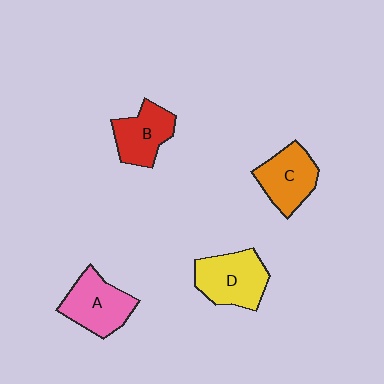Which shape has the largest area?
Shape D (yellow).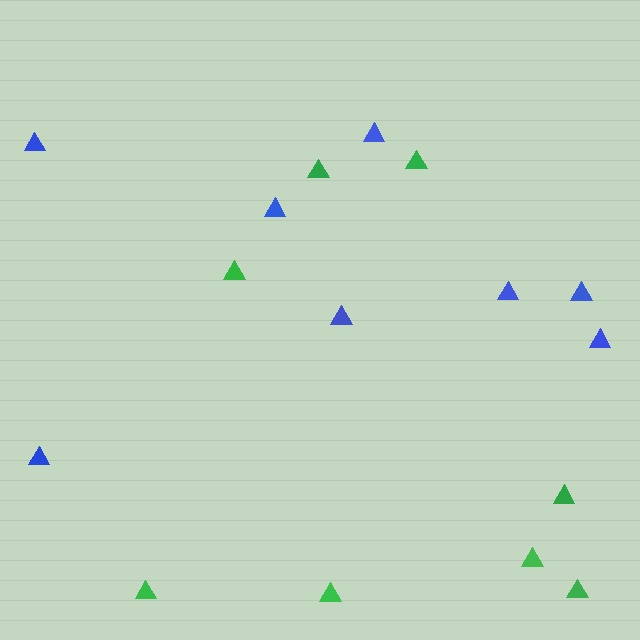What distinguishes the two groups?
There are 2 groups: one group of green triangles (8) and one group of blue triangles (8).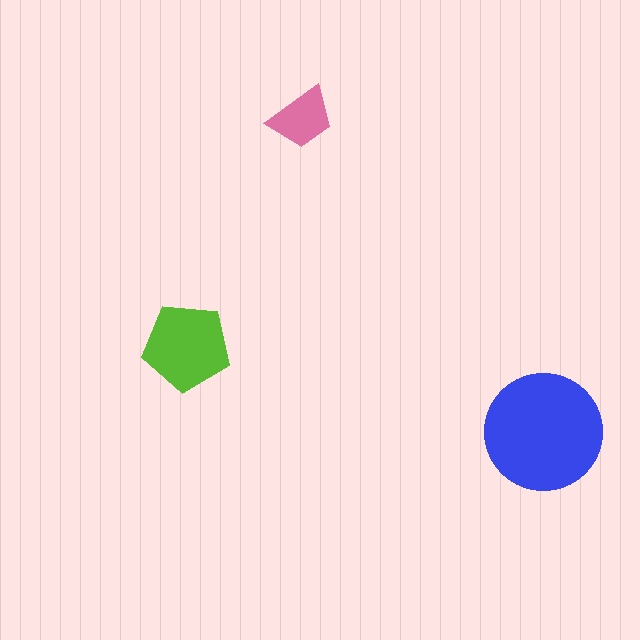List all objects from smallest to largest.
The pink trapezoid, the lime pentagon, the blue circle.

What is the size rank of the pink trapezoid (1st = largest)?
3rd.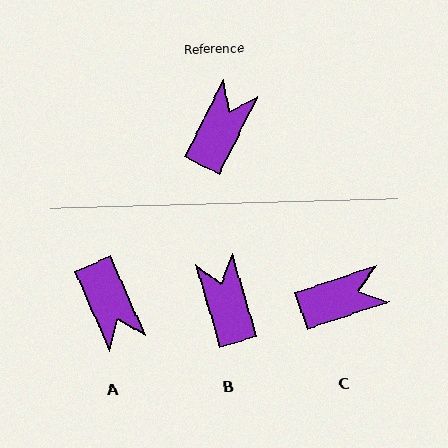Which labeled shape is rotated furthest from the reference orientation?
A, about 130 degrees away.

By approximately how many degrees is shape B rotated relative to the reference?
Approximately 43 degrees counter-clockwise.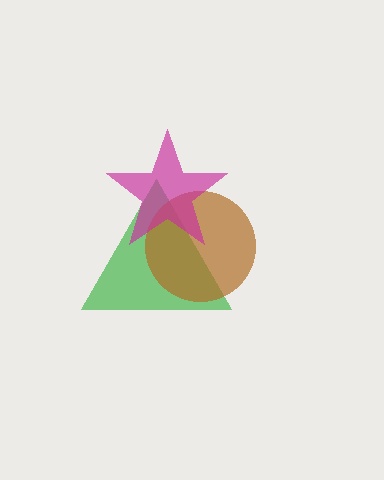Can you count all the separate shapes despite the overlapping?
Yes, there are 3 separate shapes.